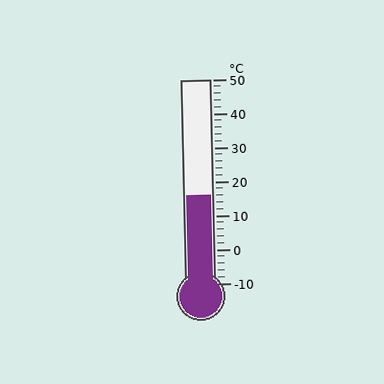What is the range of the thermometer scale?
The thermometer scale ranges from -10°C to 50°C.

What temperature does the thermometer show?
The thermometer shows approximately 16°C.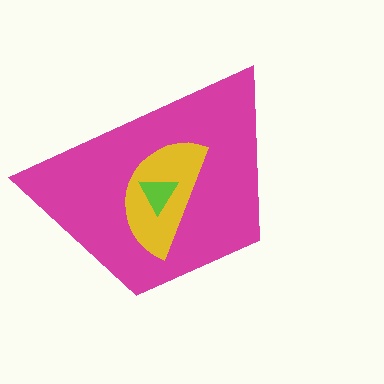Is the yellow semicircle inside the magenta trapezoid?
Yes.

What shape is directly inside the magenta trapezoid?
The yellow semicircle.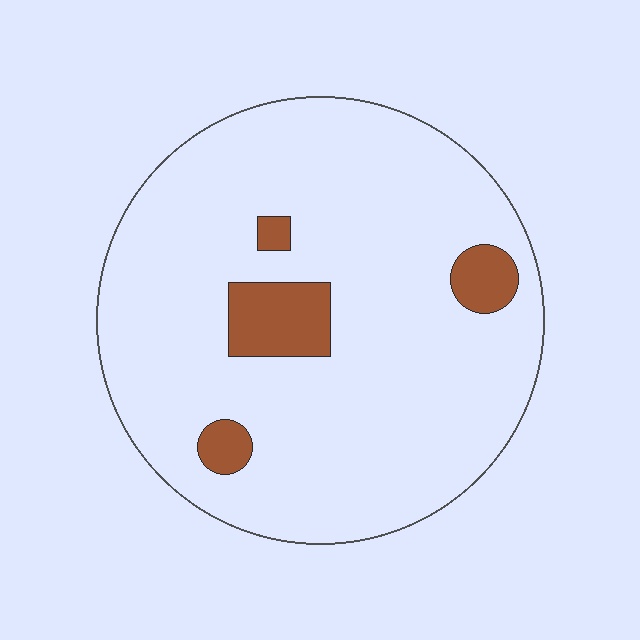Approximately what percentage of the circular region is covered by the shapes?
Approximately 10%.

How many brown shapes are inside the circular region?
4.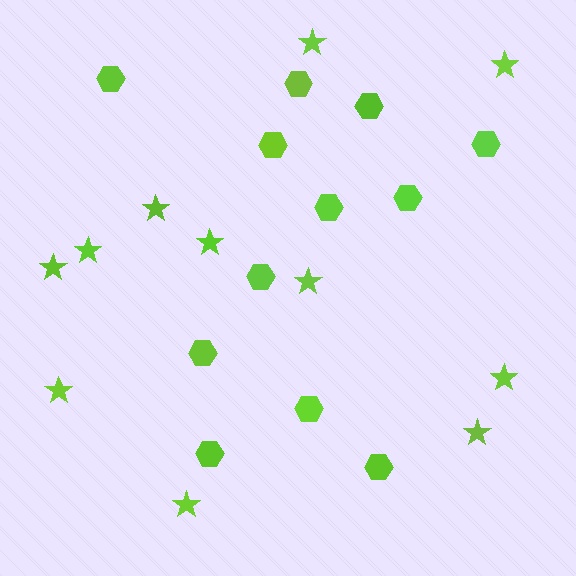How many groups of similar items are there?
There are 2 groups: one group of hexagons (12) and one group of stars (11).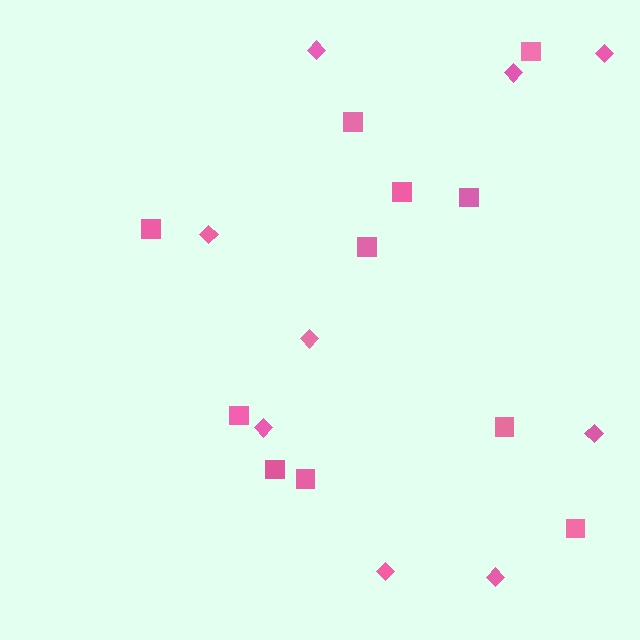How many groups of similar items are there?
There are 2 groups: one group of squares (11) and one group of diamonds (9).